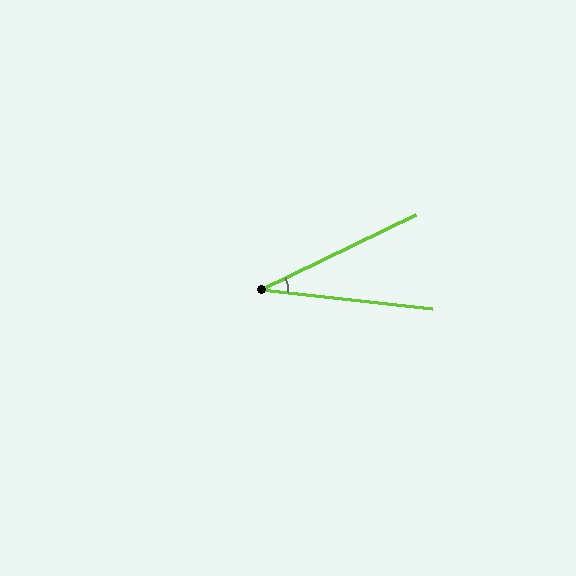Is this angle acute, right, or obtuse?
It is acute.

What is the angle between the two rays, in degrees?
Approximately 32 degrees.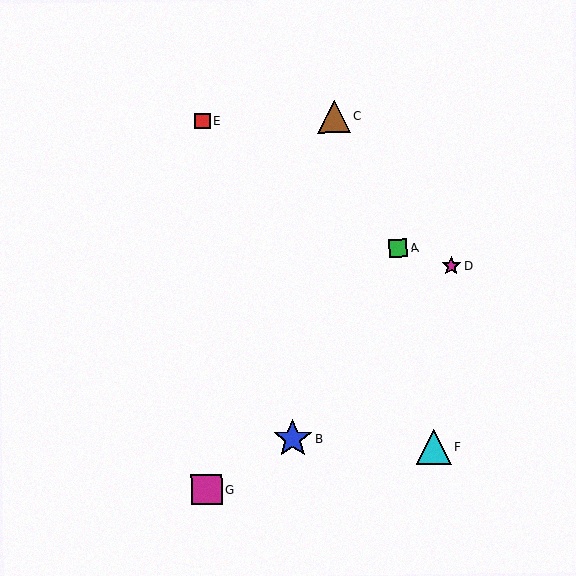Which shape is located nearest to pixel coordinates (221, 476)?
The magenta square (labeled G) at (206, 490) is nearest to that location.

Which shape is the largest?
The blue star (labeled B) is the largest.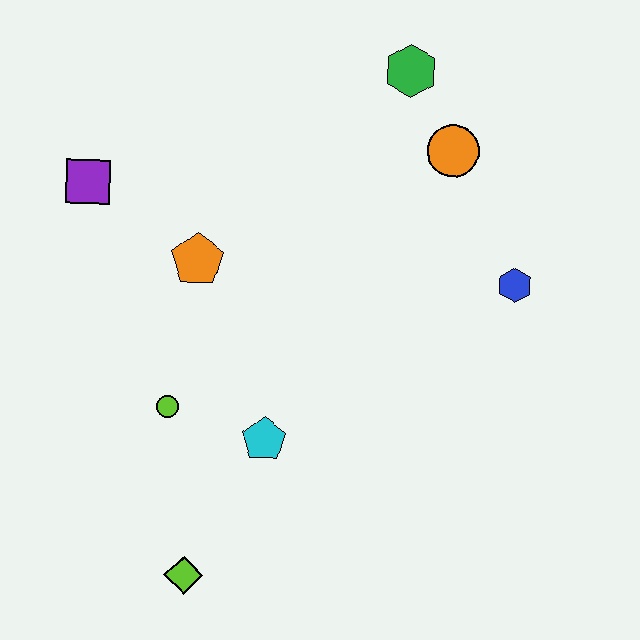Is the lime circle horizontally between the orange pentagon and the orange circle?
No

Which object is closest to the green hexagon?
The orange circle is closest to the green hexagon.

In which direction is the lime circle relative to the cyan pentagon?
The lime circle is to the left of the cyan pentagon.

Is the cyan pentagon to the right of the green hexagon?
No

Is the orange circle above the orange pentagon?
Yes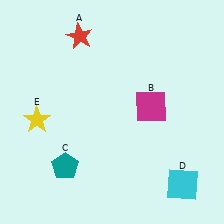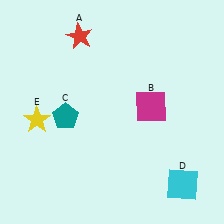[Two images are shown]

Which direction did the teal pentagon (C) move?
The teal pentagon (C) moved up.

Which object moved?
The teal pentagon (C) moved up.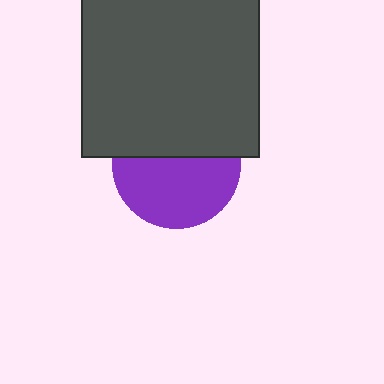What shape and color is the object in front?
The object in front is a dark gray square.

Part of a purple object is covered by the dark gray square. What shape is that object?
It is a circle.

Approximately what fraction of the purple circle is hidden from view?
Roughly 43% of the purple circle is hidden behind the dark gray square.